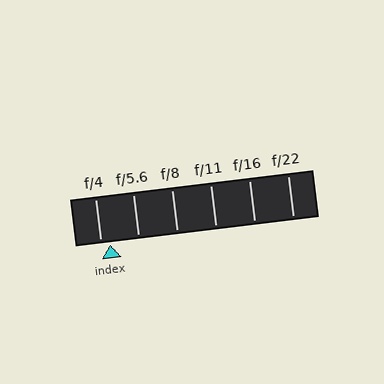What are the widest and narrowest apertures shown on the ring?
The widest aperture shown is f/4 and the narrowest is f/22.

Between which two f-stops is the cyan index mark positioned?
The index mark is between f/4 and f/5.6.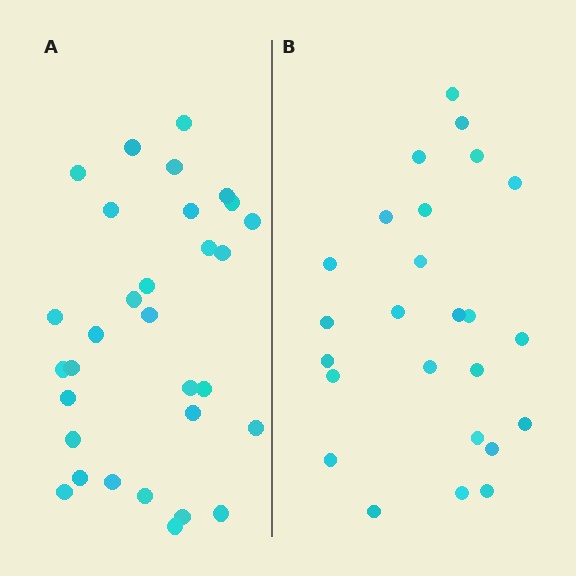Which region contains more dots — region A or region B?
Region A (the left region) has more dots.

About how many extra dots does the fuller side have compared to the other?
Region A has about 6 more dots than region B.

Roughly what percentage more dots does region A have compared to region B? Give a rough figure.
About 25% more.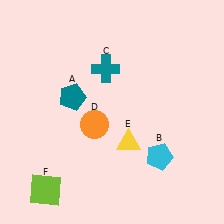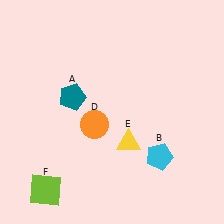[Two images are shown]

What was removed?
The teal cross (C) was removed in Image 2.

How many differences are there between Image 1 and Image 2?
There is 1 difference between the two images.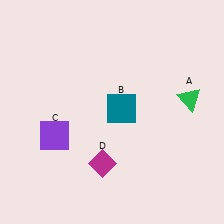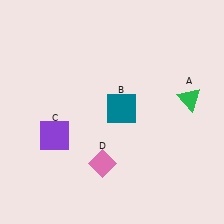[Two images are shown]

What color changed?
The diamond (D) changed from magenta in Image 1 to pink in Image 2.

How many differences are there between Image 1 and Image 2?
There is 1 difference between the two images.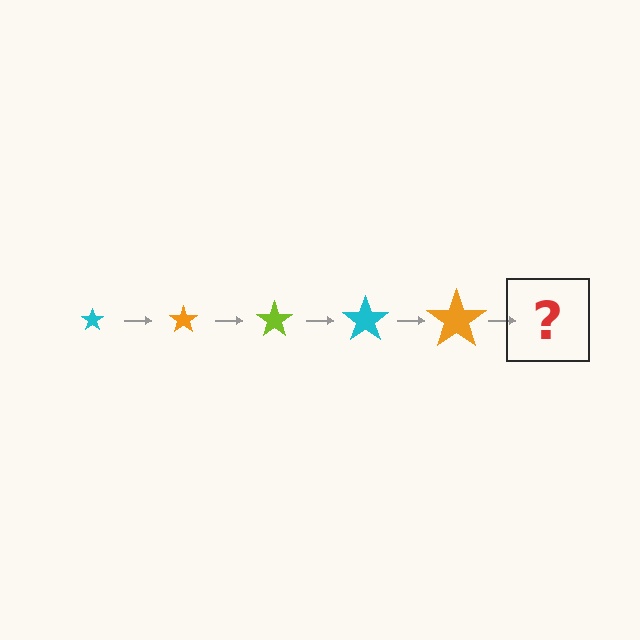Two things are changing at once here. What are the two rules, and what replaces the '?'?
The two rules are that the star grows larger each step and the color cycles through cyan, orange, and lime. The '?' should be a lime star, larger than the previous one.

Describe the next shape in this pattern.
It should be a lime star, larger than the previous one.